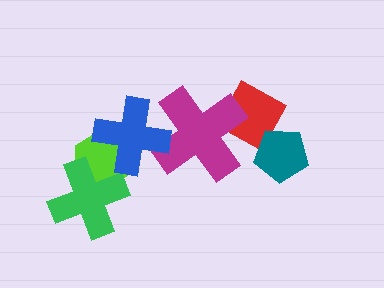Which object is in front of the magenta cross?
The blue cross is in front of the magenta cross.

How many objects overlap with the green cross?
1 object overlaps with the green cross.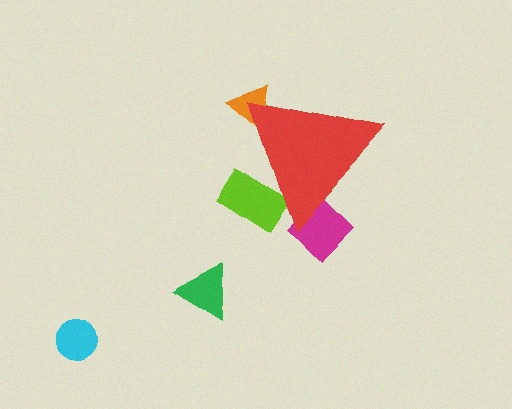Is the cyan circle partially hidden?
No, the cyan circle is fully visible.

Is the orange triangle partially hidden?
Yes, the orange triangle is partially hidden behind the red triangle.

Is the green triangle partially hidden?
No, the green triangle is fully visible.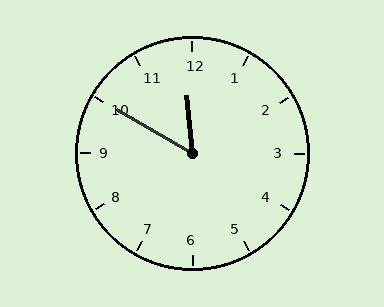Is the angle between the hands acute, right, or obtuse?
It is acute.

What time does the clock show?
11:50.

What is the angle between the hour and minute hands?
Approximately 55 degrees.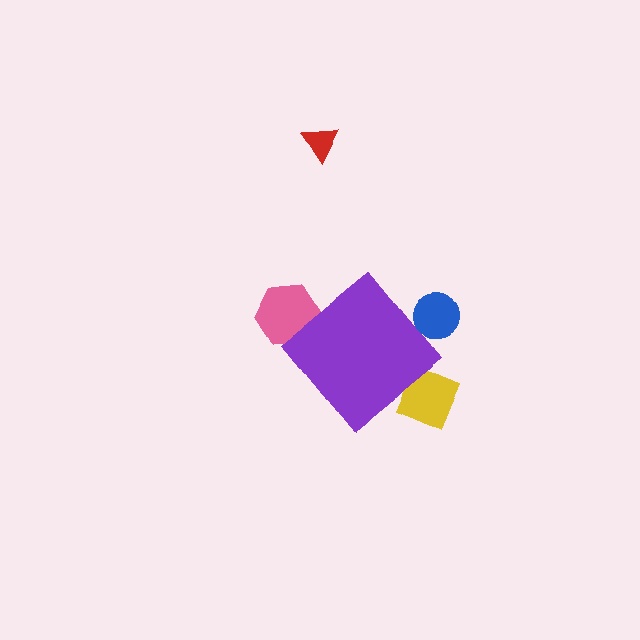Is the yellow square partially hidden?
Yes, the yellow square is partially hidden behind the purple diamond.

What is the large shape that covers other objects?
A purple diamond.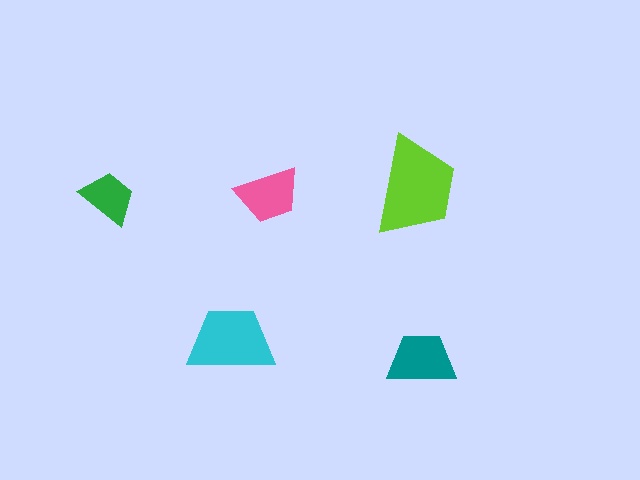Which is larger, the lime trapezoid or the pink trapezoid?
The lime one.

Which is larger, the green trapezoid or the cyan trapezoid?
The cyan one.